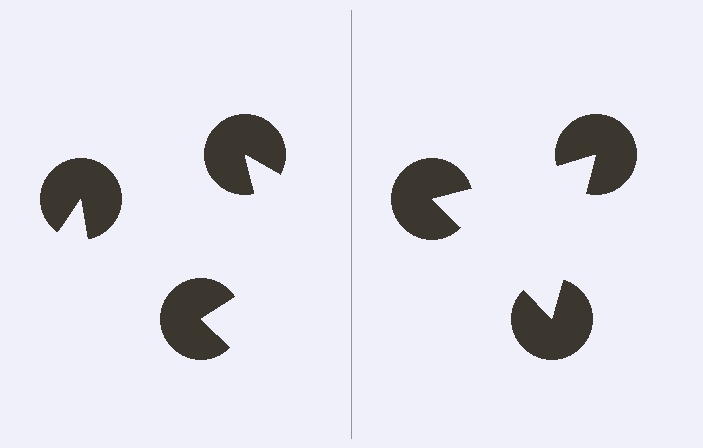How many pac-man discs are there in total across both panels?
6 — 3 on each side.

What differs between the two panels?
The pac-man discs are positioned identically on both sides; only the wedge orientations differ. On the right they align to a triangle; on the left they are misaligned.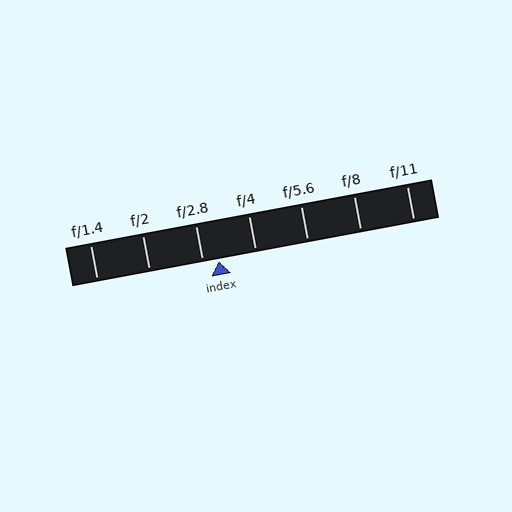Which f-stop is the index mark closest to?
The index mark is closest to f/2.8.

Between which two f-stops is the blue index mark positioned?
The index mark is between f/2.8 and f/4.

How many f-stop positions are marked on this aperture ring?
There are 7 f-stop positions marked.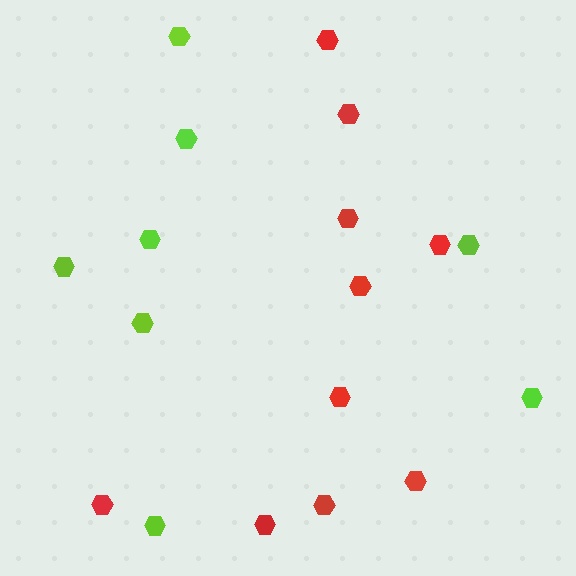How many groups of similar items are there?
There are 2 groups: one group of lime hexagons (8) and one group of red hexagons (10).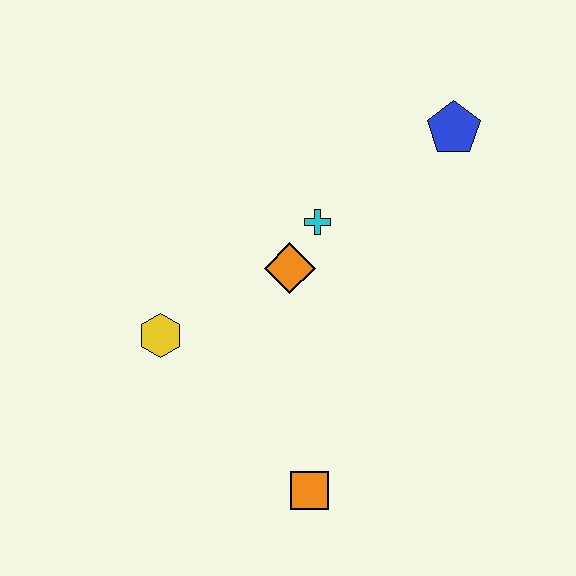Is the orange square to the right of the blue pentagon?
No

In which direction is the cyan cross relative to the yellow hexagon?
The cyan cross is to the right of the yellow hexagon.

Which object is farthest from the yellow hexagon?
The blue pentagon is farthest from the yellow hexagon.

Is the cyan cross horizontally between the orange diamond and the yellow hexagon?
No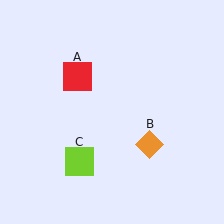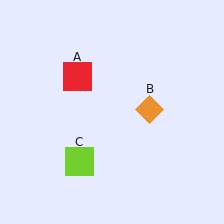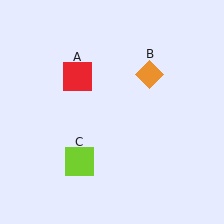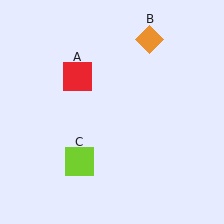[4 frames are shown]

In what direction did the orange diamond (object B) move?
The orange diamond (object B) moved up.